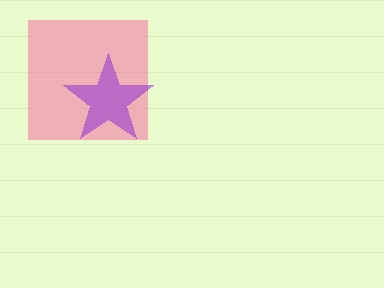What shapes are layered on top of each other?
The layered shapes are: a pink square, a purple star.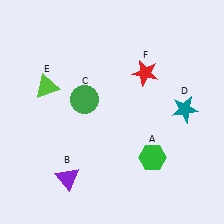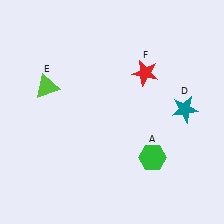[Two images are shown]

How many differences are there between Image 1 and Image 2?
There are 2 differences between the two images.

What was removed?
The purple triangle (B), the green circle (C) were removed in Image 2.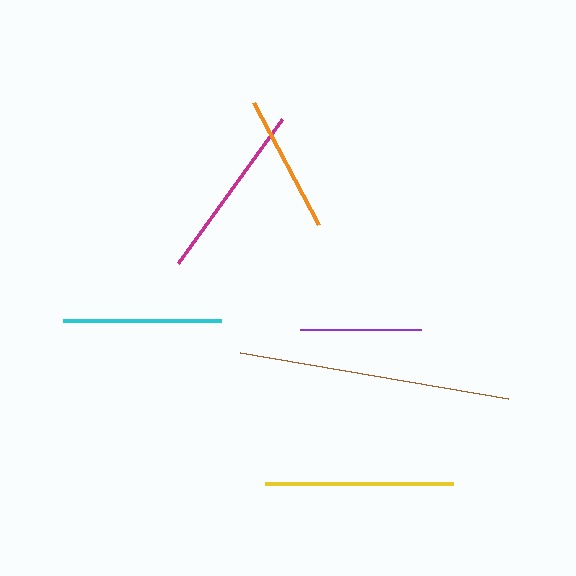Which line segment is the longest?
The brown line is the longest at approximately 272 pixels.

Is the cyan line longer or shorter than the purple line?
The cyan line is longer than the purple line.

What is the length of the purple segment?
The purple segment is approximately 121 pixels long.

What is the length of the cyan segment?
The cyan segment is approximately 158 pixels long.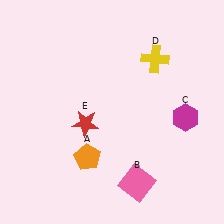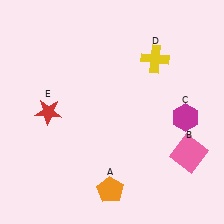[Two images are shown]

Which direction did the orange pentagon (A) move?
The orange pentagon (A) moved down.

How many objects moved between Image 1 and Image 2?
3 objects moved between the two images.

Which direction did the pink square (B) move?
The pink square (B) moved right.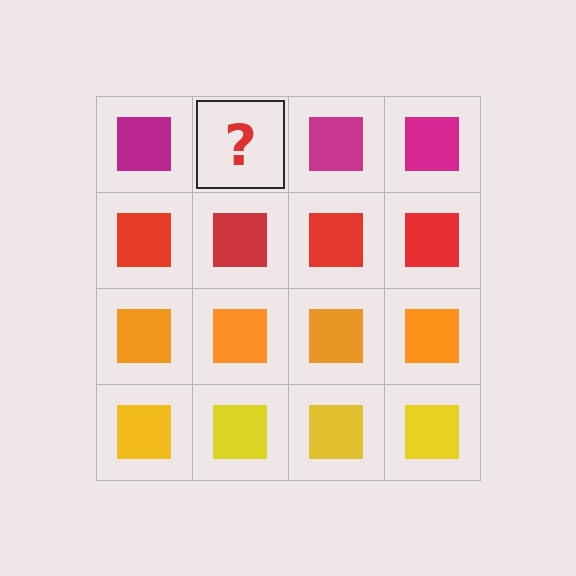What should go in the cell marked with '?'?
The missing cell should contain a magenta square.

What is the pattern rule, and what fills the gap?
The rule is that each row has a consistent color. The gap should be filled with a magenta square.